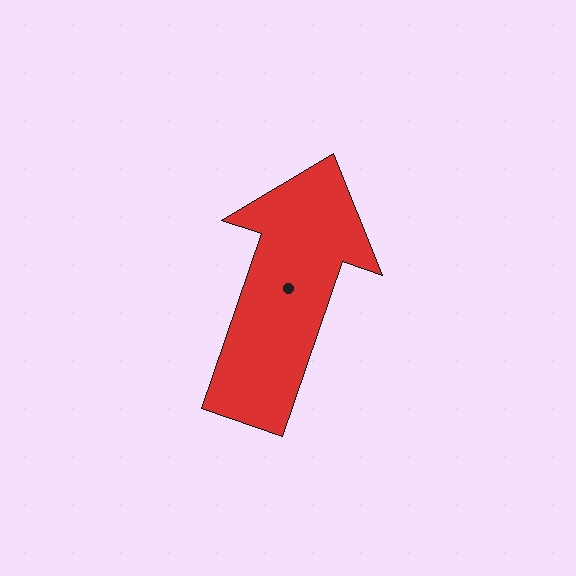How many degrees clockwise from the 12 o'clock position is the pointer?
Approximately 19 degrees.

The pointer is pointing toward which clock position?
Roughly 1 o'clock.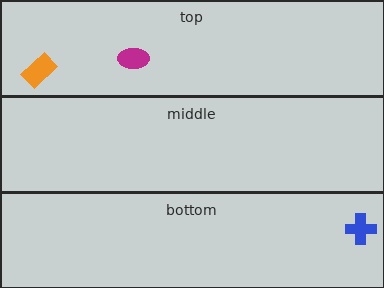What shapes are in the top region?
The magenta ellipse, the orange rectangle.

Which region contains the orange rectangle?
The top region.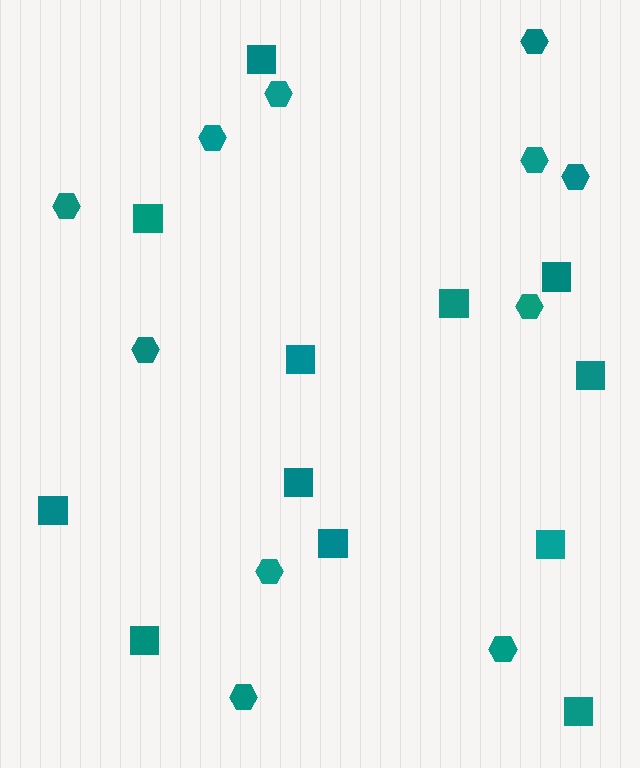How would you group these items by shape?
There are 2 groups: one group of hexagons (11) and one group of squares (12).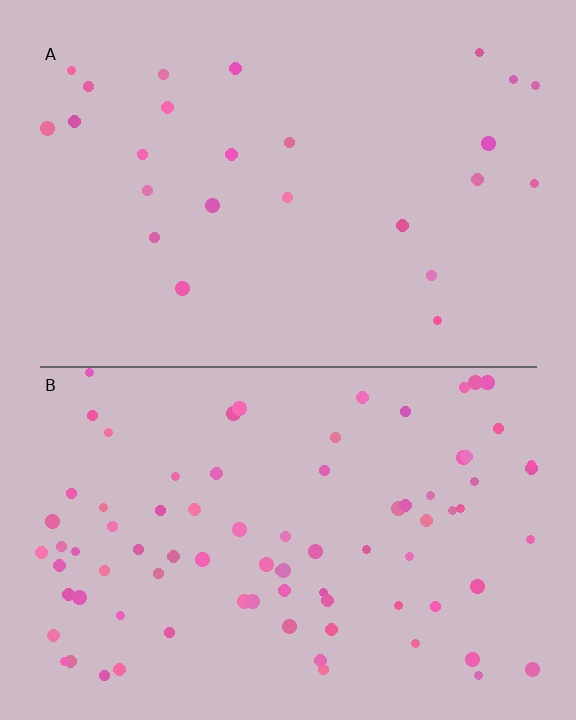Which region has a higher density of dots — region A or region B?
B (the bottom).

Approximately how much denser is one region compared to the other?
Approximately 3.3× — region B over region A.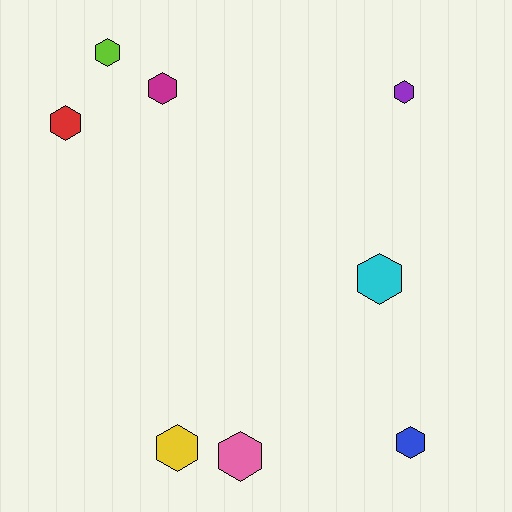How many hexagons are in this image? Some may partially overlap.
There are 8 hexagons.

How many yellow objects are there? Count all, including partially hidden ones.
There is 1 yellow object.